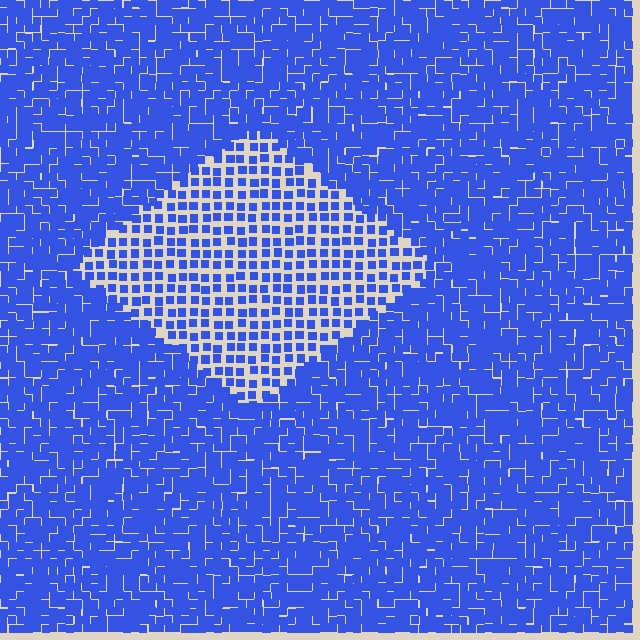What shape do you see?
I see a diamond.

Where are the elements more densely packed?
The elements are more densely packed outside the diamond boundary.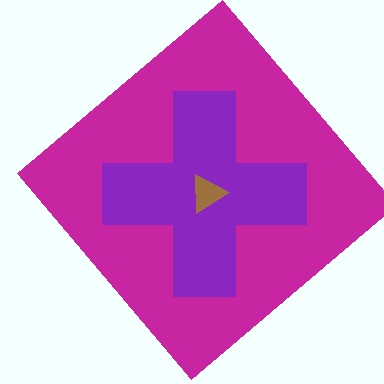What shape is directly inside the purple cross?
The brown triangle.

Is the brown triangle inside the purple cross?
Yes.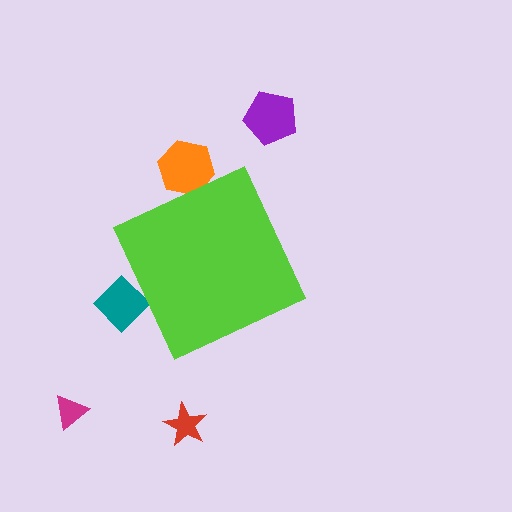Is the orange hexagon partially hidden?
Yes, the orange hexagon is partially hidden behind the lime diamond.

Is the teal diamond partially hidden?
Yes, the teal diamond is partially hidden behind the lime diamond.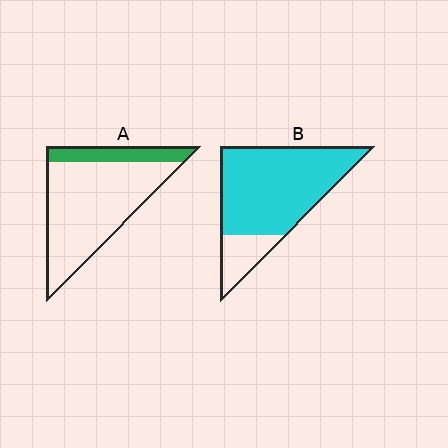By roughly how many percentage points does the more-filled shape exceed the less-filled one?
By roughly 60 percentage points (B over A).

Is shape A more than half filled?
No.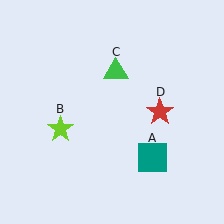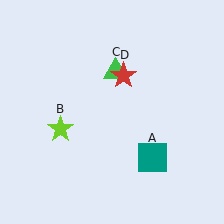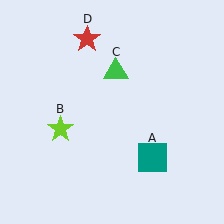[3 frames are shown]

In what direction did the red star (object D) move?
The red star (object D) moved up and to the left.